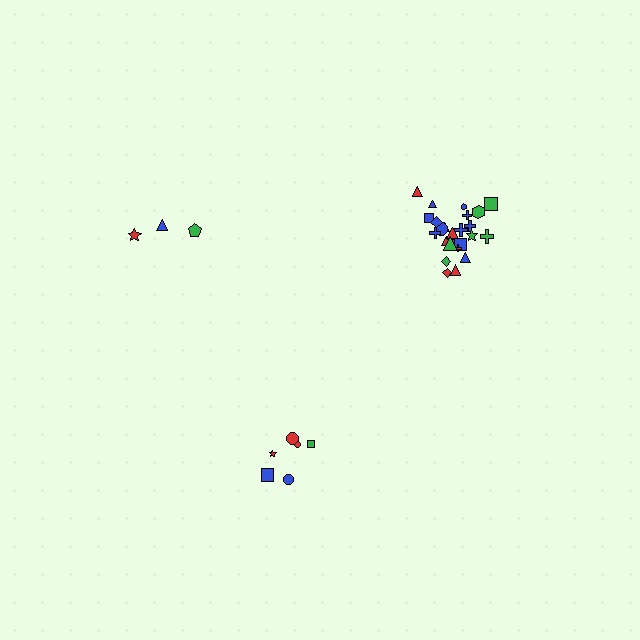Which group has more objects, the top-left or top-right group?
The top-right group.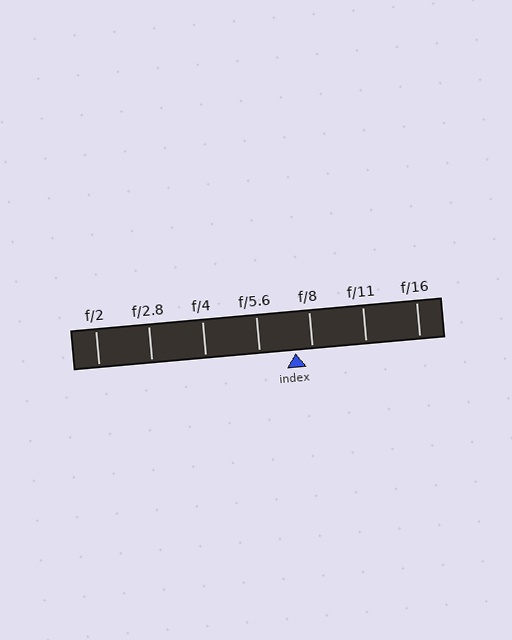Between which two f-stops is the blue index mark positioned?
The index mark is between f/5.6 and f/8.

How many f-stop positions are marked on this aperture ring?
There are 7 f-stop positions marked.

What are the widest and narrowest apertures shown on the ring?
The widest aperture shown is f/2 and the narrowest is f/16.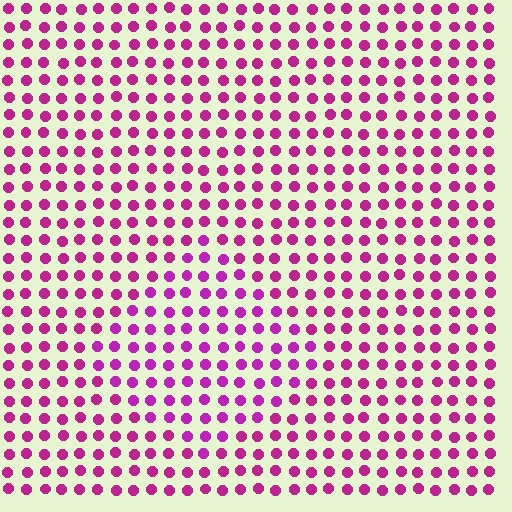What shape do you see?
I see a diamond.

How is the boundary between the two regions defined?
The boundary is defined purely by a slight shift in hue (about 16 degrees). Spacing, size, and orientation are identical on both sides.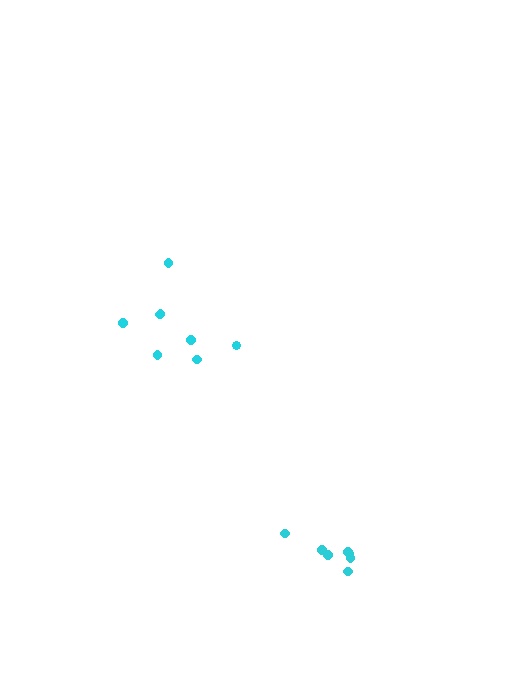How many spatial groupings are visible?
There are 2 spatial groupings.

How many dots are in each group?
Group 1: 7 dots, Group 2: 8 dots (15 total).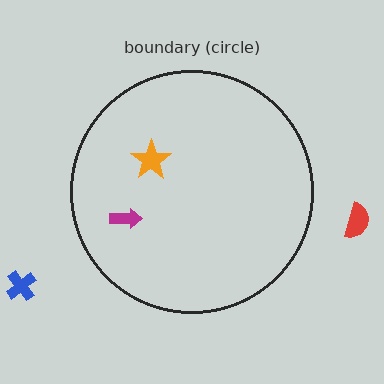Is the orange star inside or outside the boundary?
Inside.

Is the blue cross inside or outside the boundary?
Outside.